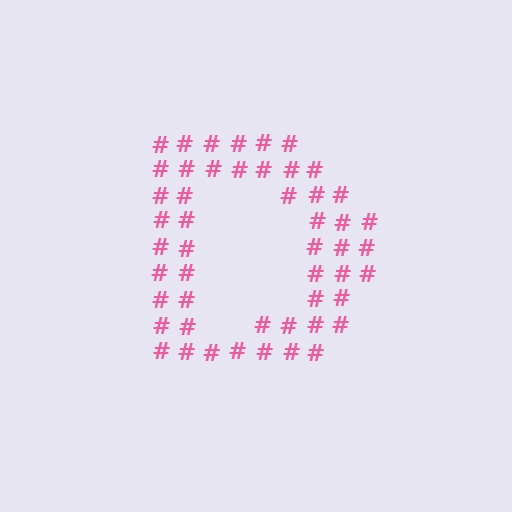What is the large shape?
The large shape is the letter D.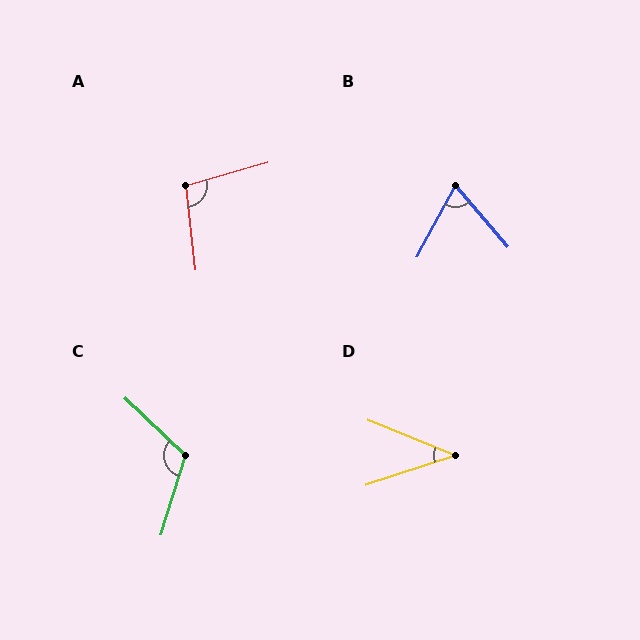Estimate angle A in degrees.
Approximately 100 degrees.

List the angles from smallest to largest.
D (40°), B (69°), A (100°), C (117°).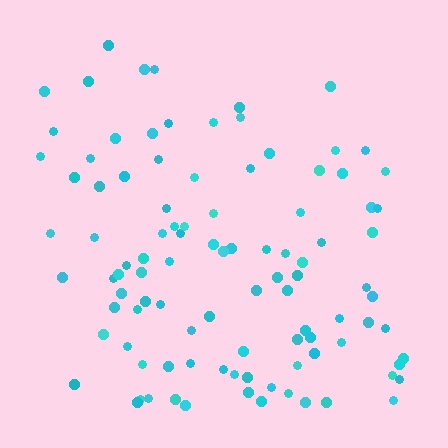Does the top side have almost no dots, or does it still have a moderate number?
Still a moderate number, just noticeably fewer than the bottom.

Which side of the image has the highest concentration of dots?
The bottom.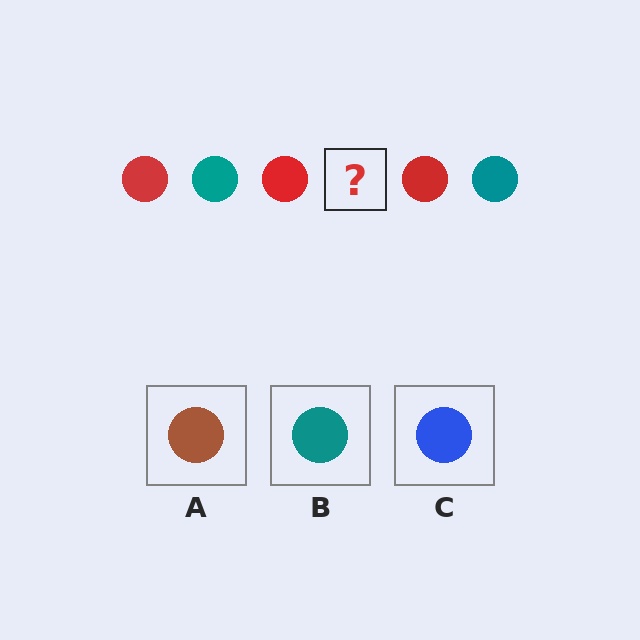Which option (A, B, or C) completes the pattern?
B.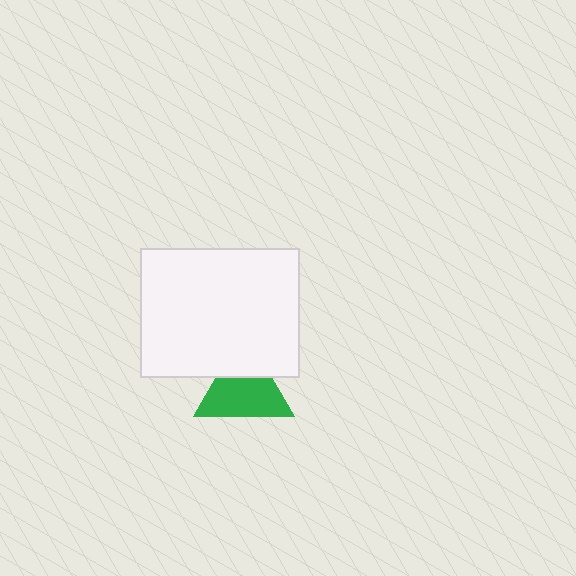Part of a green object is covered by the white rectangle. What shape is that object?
It is a triangle.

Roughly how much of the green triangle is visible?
Most of it is visible (roughly 70%).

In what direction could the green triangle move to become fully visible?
The green triangle could move down. That would shift it out from behind the white rectangle entirely.